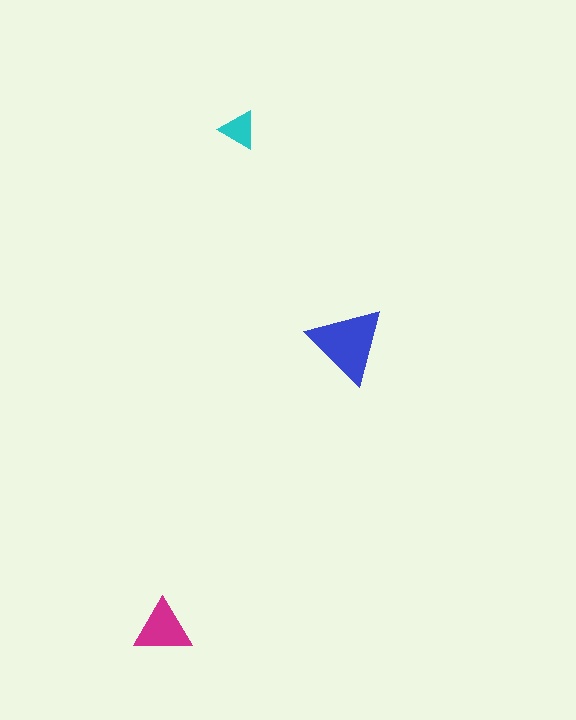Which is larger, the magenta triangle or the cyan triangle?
The magenta one.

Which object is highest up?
The cyan triangle is topmost.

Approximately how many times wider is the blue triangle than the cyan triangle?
About 2 times wider.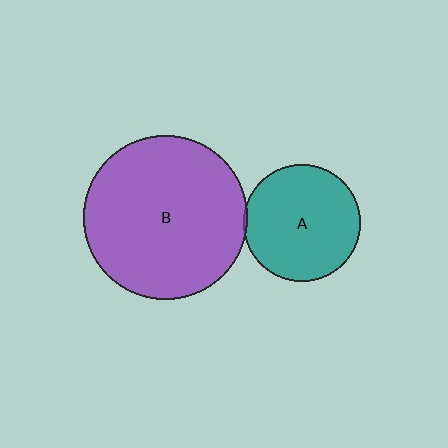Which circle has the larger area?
Circle B (purple).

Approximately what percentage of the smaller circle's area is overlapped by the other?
Approximately 5%.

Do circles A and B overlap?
Yes.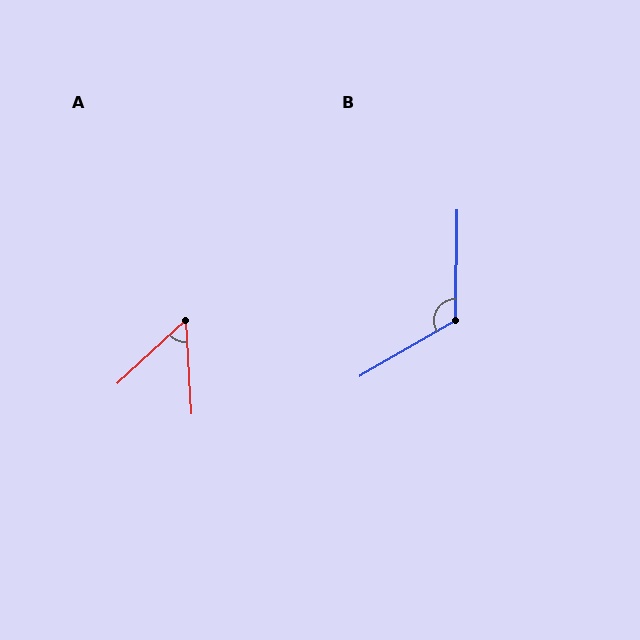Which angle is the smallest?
A, at approximately 50 degrees.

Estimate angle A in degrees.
Approximately 50 degrees.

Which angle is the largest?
B, at approximately 121 degrees.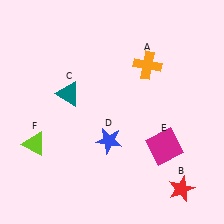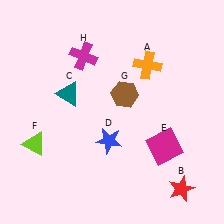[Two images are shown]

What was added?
A brown hexagon (G), a magenta cross (H) were added in Image 2.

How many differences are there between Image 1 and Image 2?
There are 2 differences between the two images.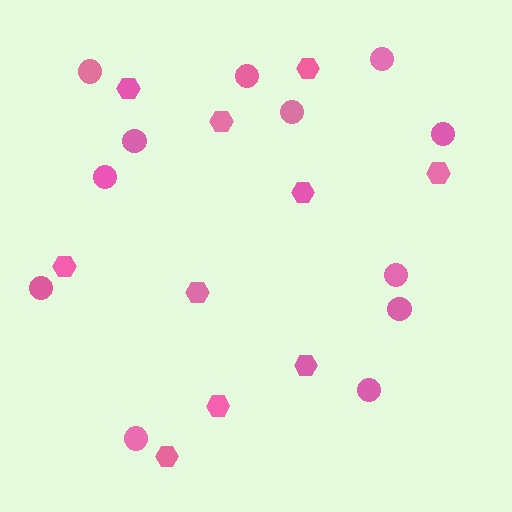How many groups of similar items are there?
There are 2 groups: one group of circles (12) and one group of hexagons (10).